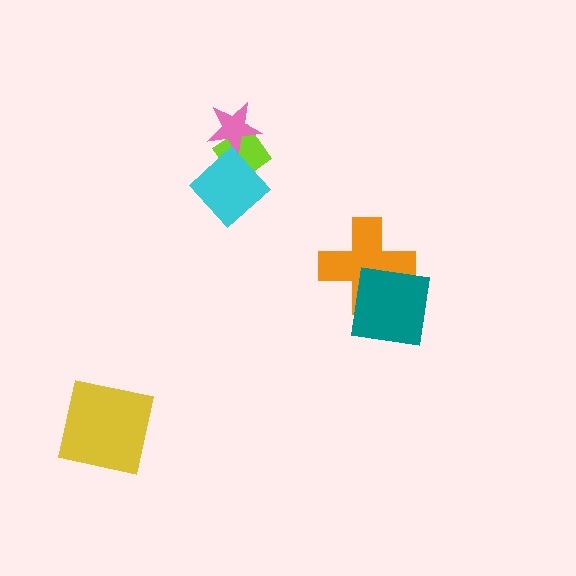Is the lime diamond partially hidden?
Yes, it is partially covered by another shape.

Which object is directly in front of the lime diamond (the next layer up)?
The pink star is directly in front of the lime diamond.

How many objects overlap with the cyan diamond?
2 objects overlap with the cyan diamond.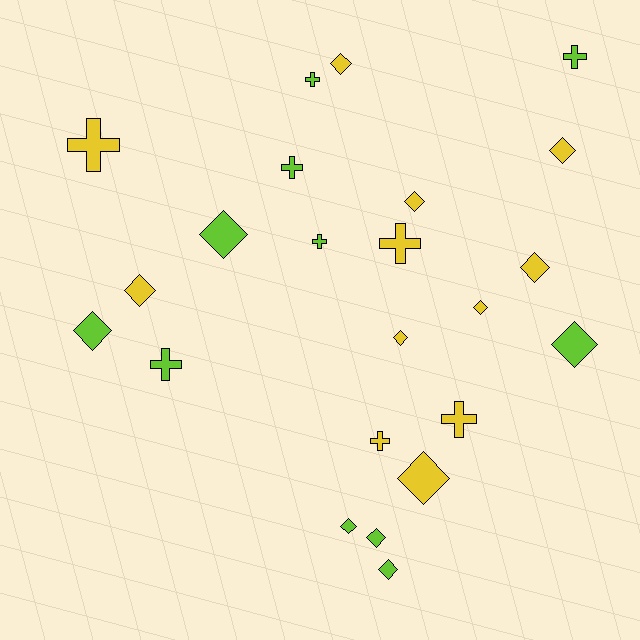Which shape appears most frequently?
Diamond, with 14 objects.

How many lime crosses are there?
There are 5 lime crosses.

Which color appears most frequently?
Yellow, with 12 objects.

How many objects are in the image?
There are 23 objects.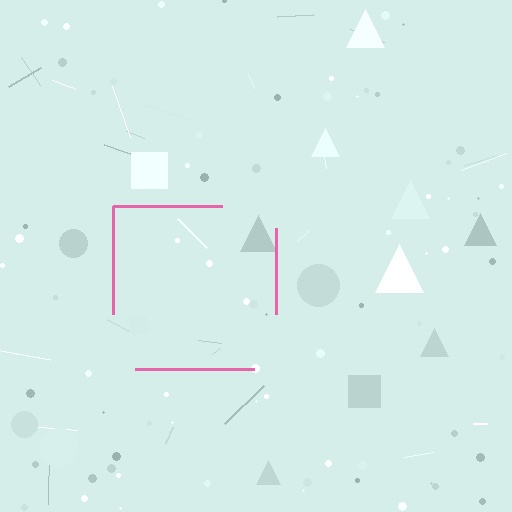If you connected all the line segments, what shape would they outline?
They would outline a square.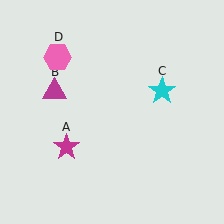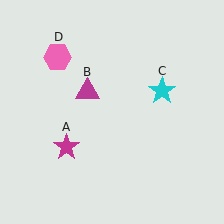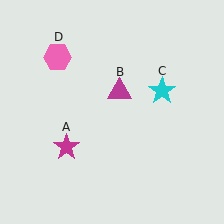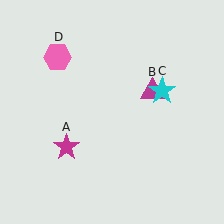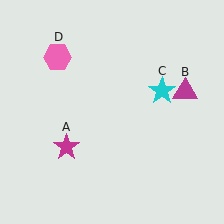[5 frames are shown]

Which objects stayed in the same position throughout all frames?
Magenta star (object A) and cyan star (object C) and pink hexagon (object D) remained stationary.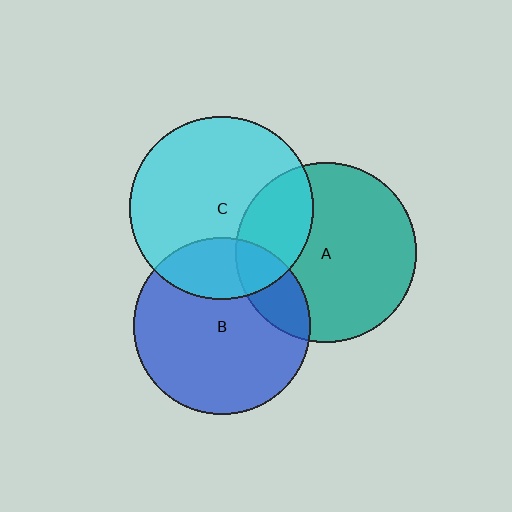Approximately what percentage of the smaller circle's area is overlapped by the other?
Approximately 20%.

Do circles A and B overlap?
Yes.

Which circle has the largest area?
Circle C (cyan).